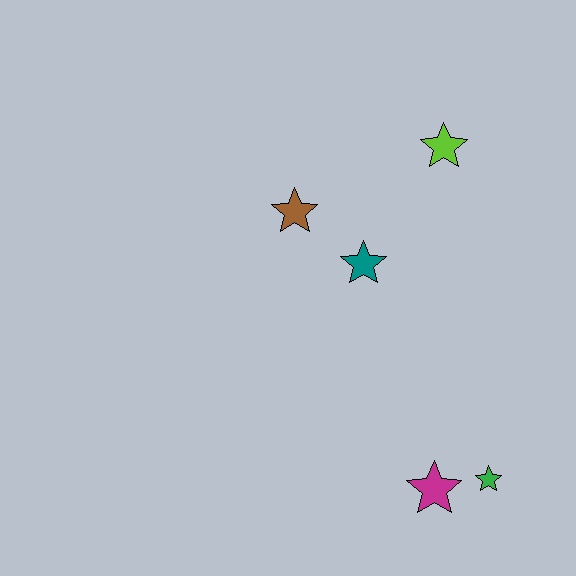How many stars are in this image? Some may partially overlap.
There are 5 stars.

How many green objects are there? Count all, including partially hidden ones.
There is 1 green object.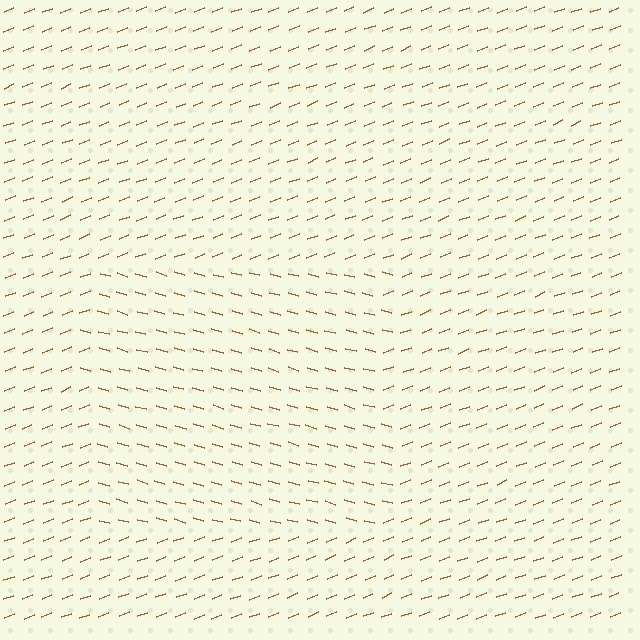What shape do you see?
I see a rectangle.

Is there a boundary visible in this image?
Yes, there is a texture boundary formed by a change in line orientation.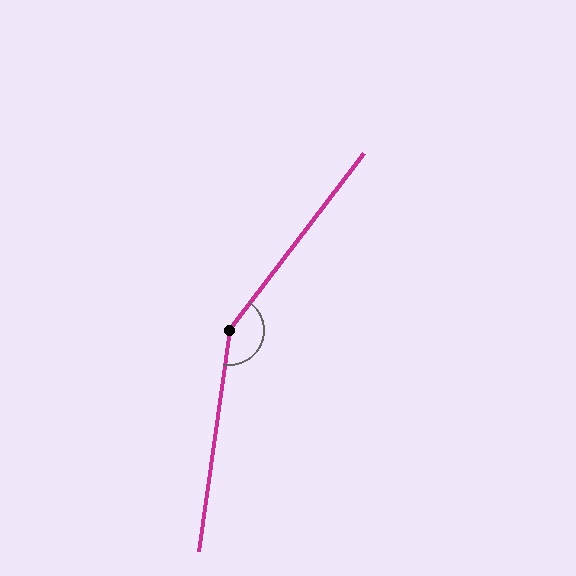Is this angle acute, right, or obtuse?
It is obtuse.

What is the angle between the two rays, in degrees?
Approximately 151 degrees.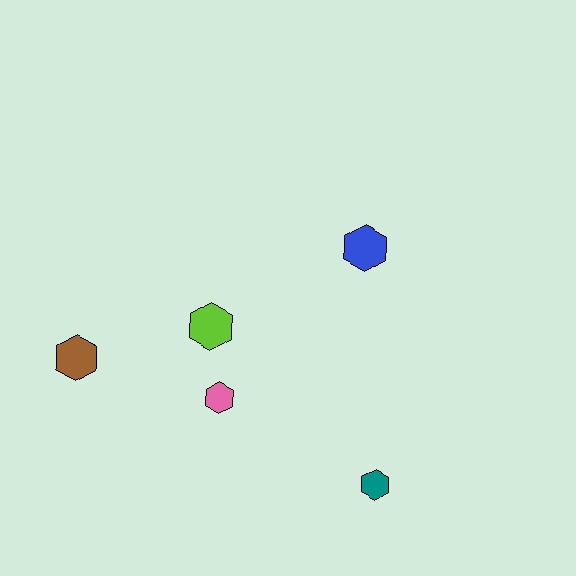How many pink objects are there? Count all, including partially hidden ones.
There is 1 pink object.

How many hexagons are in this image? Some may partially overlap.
There are 5 hexagons.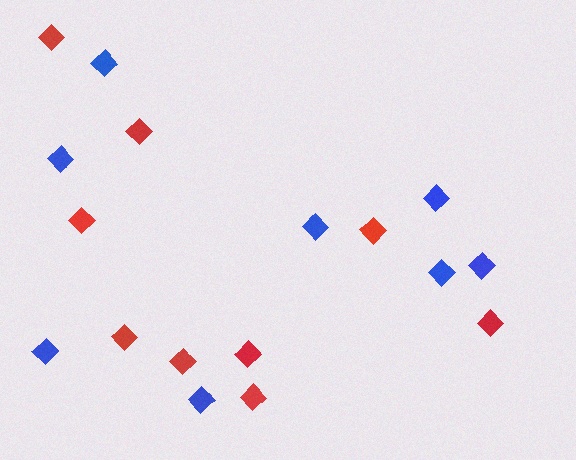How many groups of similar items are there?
There are 2 groups: one group of red diamonds (9) and one group of blue diamonds (8).